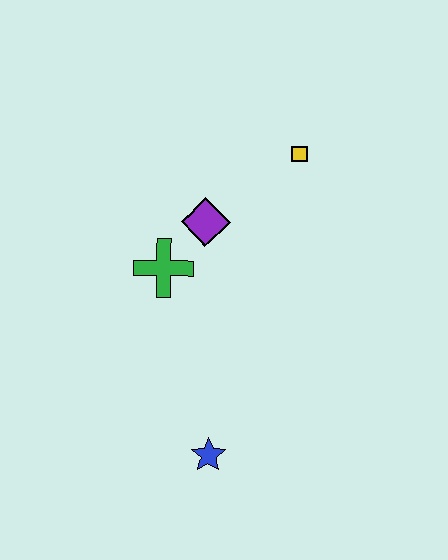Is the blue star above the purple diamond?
No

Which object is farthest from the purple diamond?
The blue star is farthest from the purple diamond.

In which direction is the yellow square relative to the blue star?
The yellow square is above the blue star.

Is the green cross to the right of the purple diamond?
No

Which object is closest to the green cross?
The purple diamond is closest to the green cross.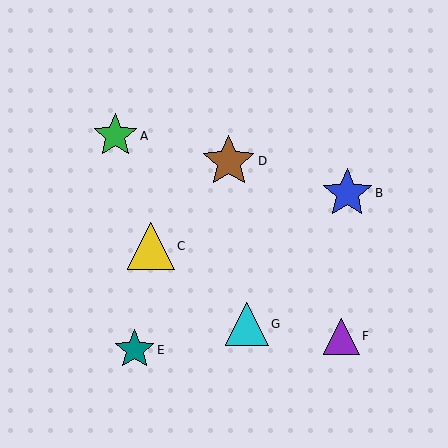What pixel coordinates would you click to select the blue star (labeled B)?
Click at (347, 193) to select the blue star B.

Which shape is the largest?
The brown star (labeled D) is the largest.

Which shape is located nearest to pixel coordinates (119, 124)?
The green star (labeled A) at (115, 136) is nearest to that location.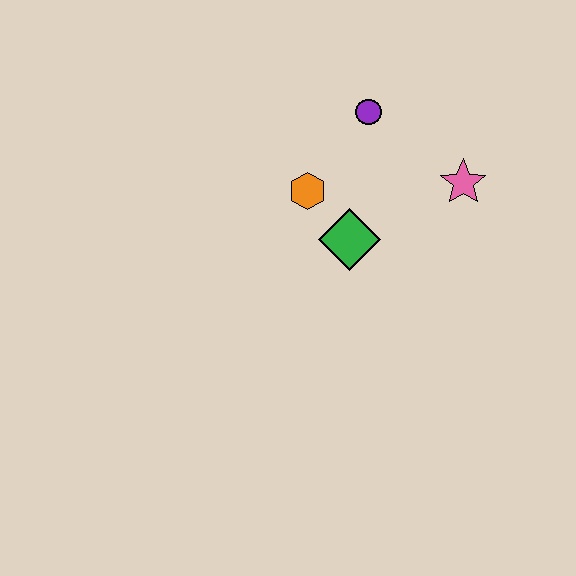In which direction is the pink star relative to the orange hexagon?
The pink star is to the right of the orange hexagon.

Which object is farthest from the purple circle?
The green diamond is farthest from the purple circle.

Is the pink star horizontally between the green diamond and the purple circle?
No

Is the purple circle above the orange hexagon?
Yes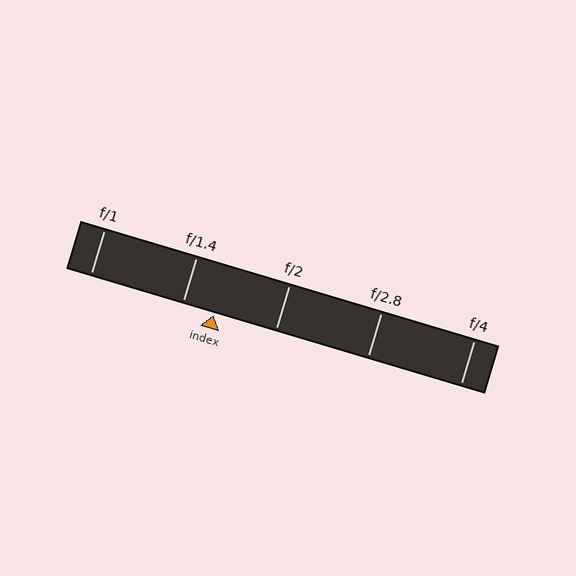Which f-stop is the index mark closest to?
The index mark is closest to f/1.4.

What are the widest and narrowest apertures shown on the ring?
The widest aperture shown is f/1 and the narrowest is f/4.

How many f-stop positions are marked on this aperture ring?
There are 5 f-stop positions marked.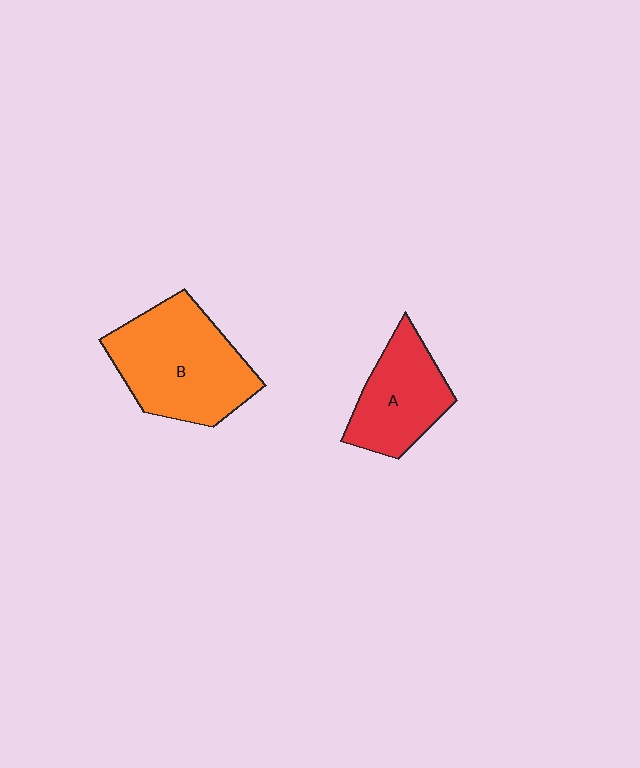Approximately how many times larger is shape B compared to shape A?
Approximately 1.5 times.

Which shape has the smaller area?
Shape A (red).